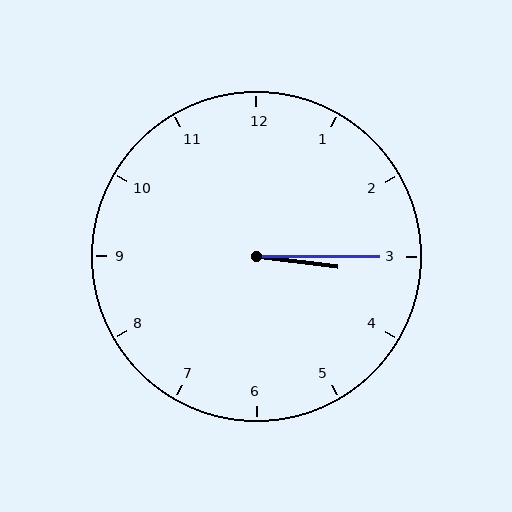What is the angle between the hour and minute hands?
Approximately 8 degrees.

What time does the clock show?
3:15.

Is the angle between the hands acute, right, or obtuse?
It is acute.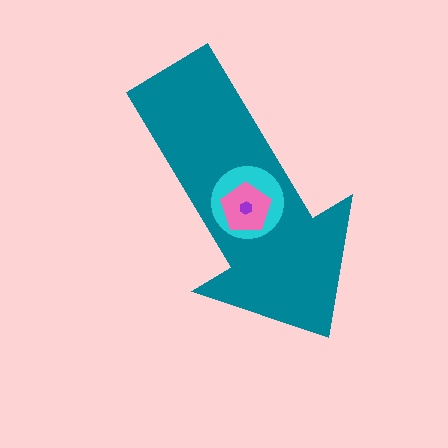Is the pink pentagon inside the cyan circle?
Yes.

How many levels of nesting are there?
4.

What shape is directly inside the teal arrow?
The cyan circle.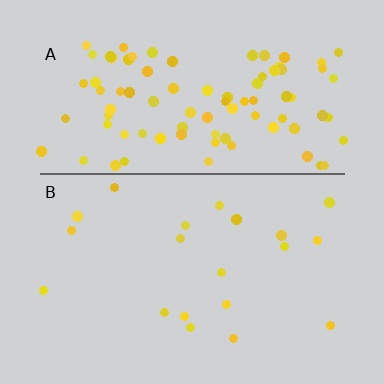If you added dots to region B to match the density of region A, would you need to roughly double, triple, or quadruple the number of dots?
Approximately quadruple.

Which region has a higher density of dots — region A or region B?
A (the top).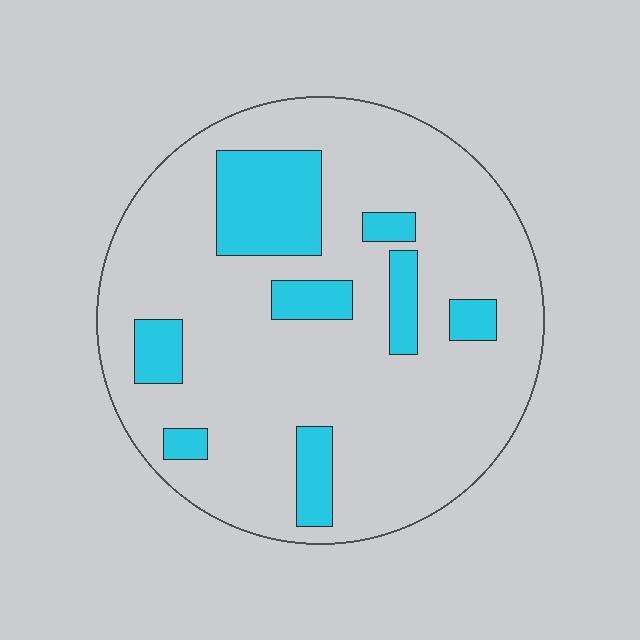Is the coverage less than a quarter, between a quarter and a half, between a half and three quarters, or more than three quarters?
Less than a quarter.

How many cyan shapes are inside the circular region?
8.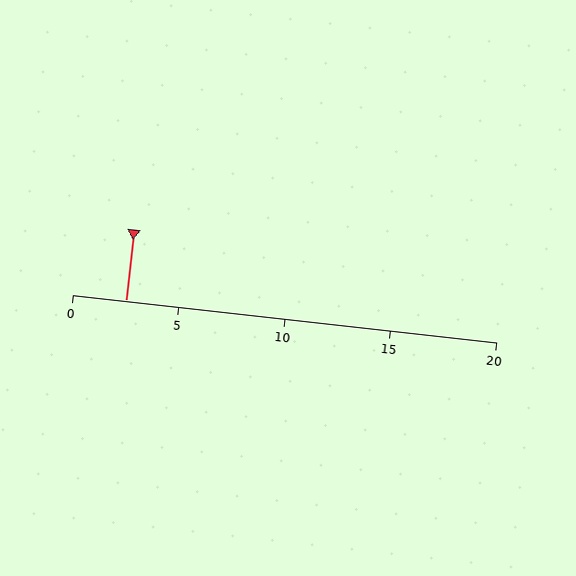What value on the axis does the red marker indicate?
The marker indicates approximately 2.5.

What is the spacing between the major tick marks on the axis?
The major ticks are spaced 5 apart.